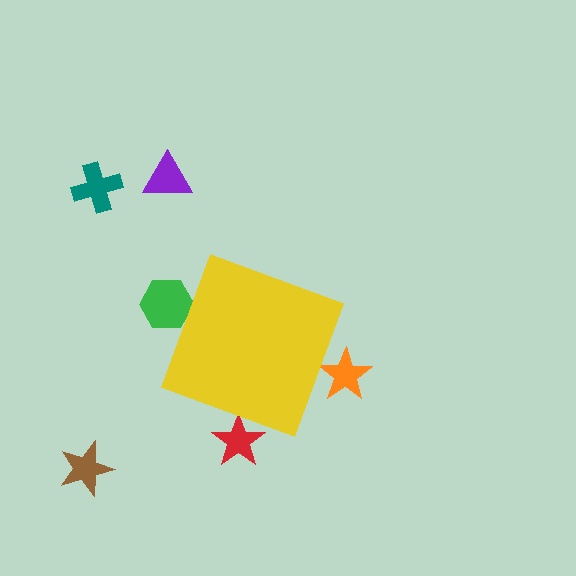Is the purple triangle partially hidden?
No, the purple triangle is fully visible.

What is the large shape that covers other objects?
A yellow diamond.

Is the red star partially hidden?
Yes, the red star is partially hidden behind the yellow diamond.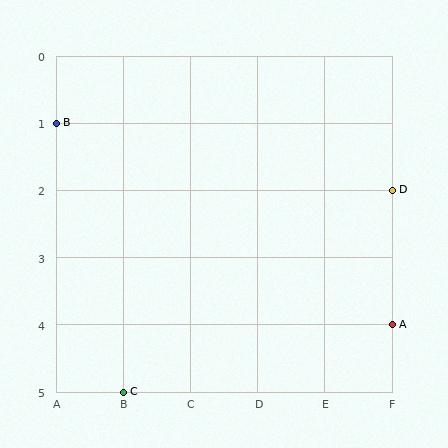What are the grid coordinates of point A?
Point A is at grid coordinates (F, 4).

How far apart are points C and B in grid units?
Points C and B are 1 column and 4 rows apart (about 4.1 grid units diagonally).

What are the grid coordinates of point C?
Point C is at grid coordinates (B, 5).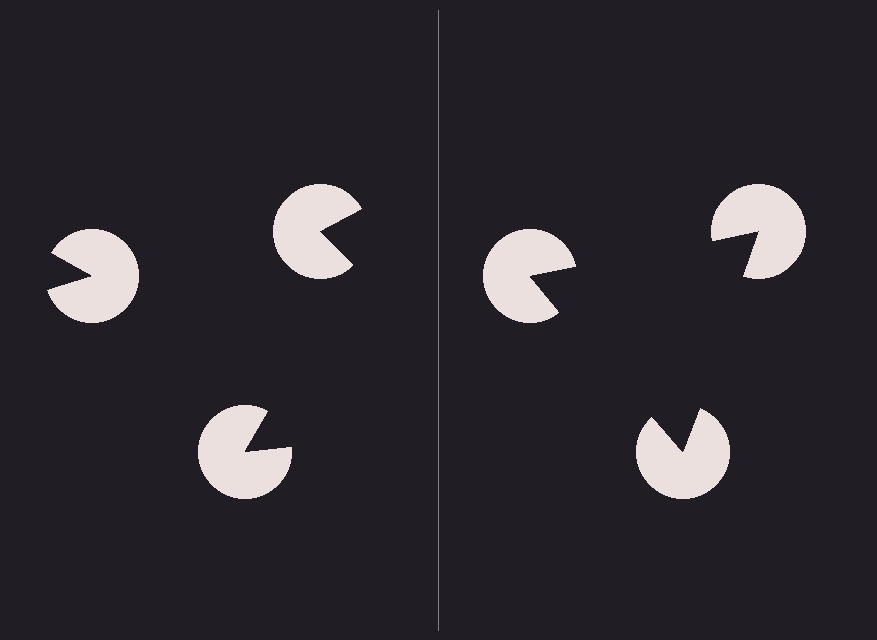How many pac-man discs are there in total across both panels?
6 — 3 on each side.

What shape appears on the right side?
An illusory triangle.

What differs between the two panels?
The pac-man discs are positioned identically on both sides; only the wedge orientations differ. On the right they align to a triangle; on the left they are misaligned.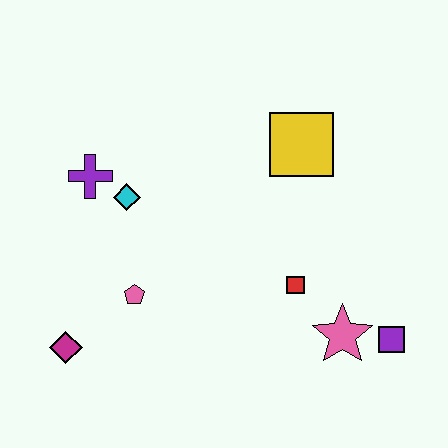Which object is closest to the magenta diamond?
The pink pentagon is closest to the magenta diamond.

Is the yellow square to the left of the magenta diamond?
No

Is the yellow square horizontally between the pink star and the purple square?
No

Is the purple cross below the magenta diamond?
No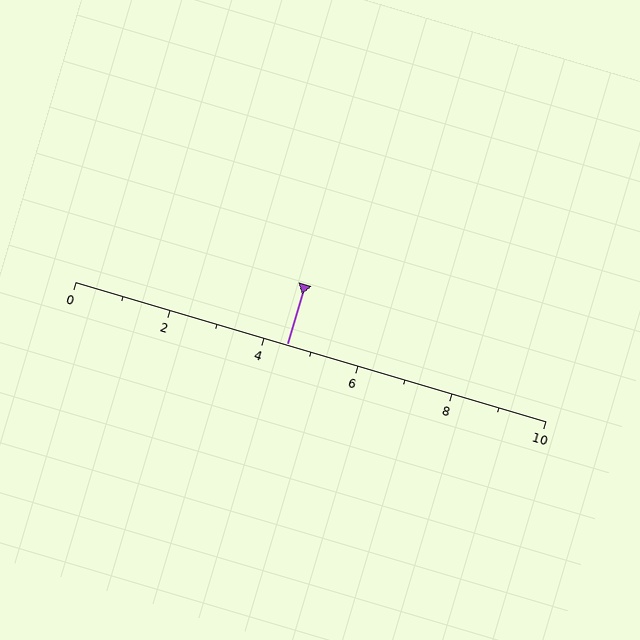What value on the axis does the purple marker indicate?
The marker indicates approximately 4.5.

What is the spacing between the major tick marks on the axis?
The major ticks are spaced 2 apart.